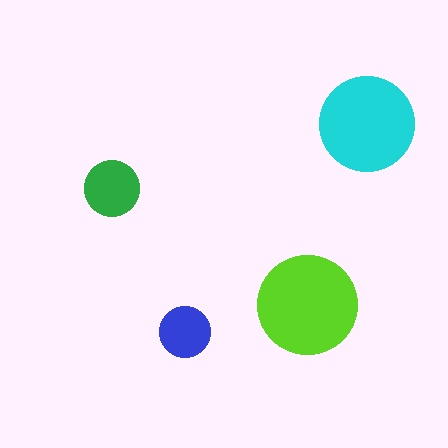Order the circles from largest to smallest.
the lime one, the cyan one, the green one, the blue one.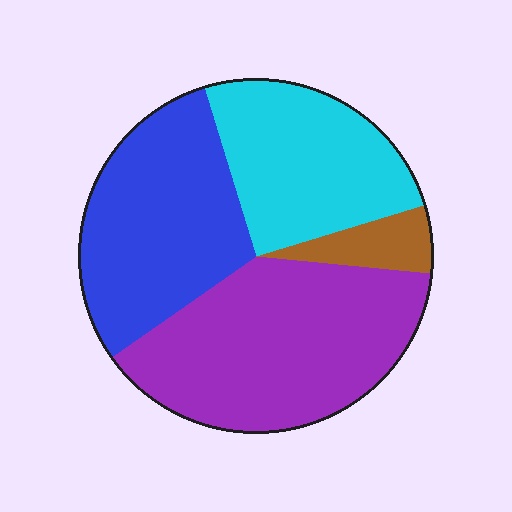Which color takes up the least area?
Brown, at roughly 5%.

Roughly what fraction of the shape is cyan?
Cyan covers 25% of the shape.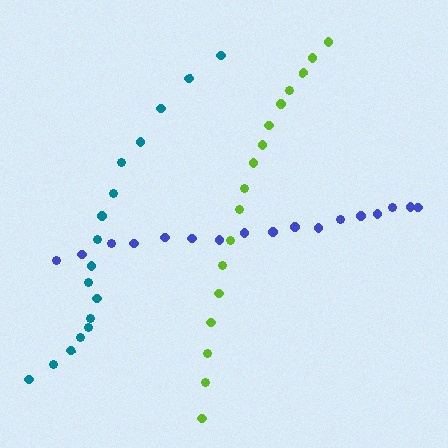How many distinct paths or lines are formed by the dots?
There are 3 distinct paths.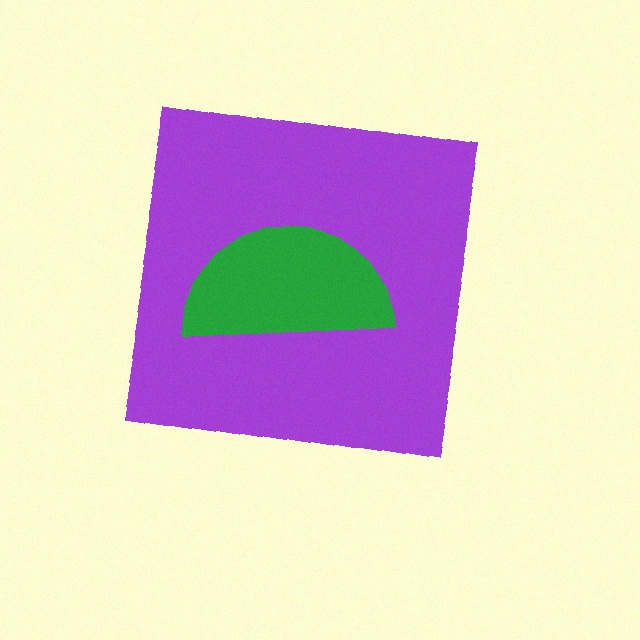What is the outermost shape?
The purple square.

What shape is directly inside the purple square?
The green semicircle.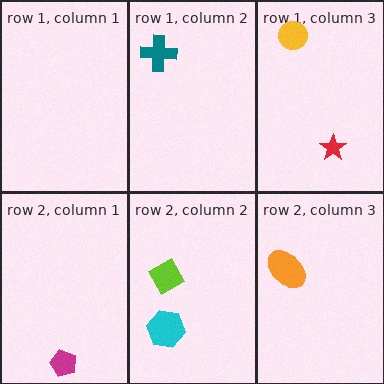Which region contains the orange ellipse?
The row 2, column 3 region.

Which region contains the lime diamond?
The row 2, column 2 region.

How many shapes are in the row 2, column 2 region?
2.